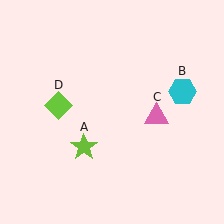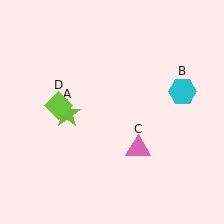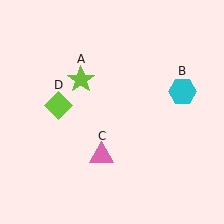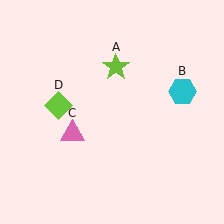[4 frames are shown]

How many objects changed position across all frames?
2 objects changed position: lime star (object A), pink triangle (object C).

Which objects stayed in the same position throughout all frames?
Cyan hexagon (object B) and lime diamond (object D) remained stationary.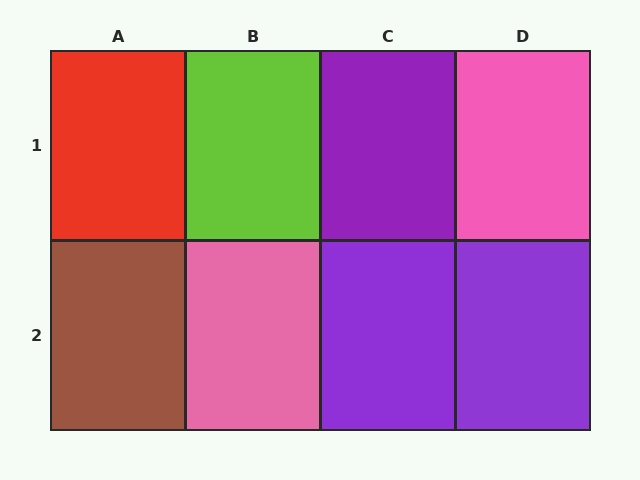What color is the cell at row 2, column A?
Brown.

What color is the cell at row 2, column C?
Purple.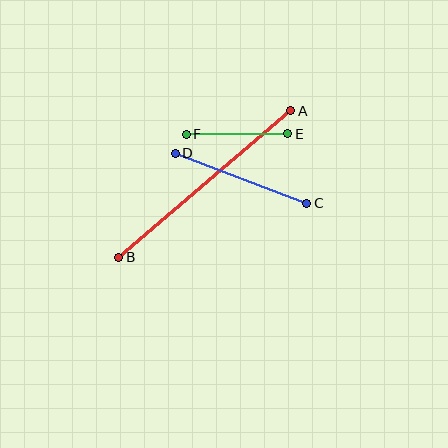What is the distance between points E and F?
The distance is approximately 101 pixels.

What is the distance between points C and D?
The distance is approximately 141 pixels.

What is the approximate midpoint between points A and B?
The midpoint is at approximately (205, 184) pixels.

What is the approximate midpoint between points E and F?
The midpoint is at approximately (237, 134) pixels.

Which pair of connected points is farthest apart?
Points A and B are farthest apart.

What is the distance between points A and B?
The distance is approximately 226 pixels.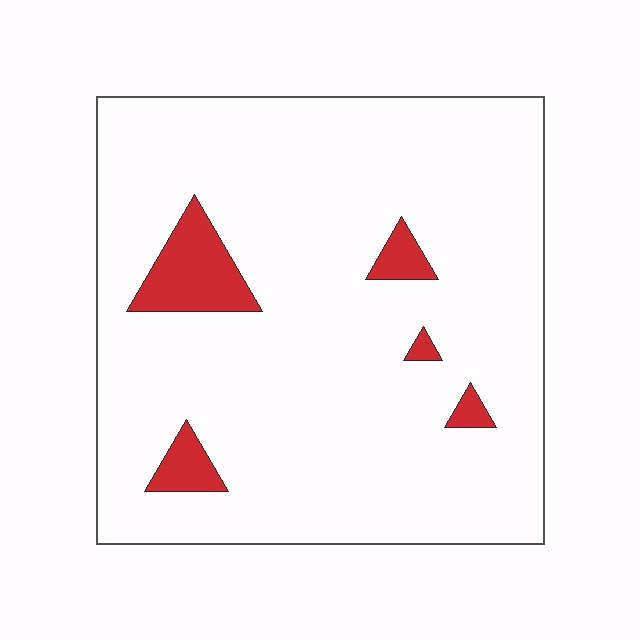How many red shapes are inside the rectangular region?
5.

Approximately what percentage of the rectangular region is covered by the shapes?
Approximately 10%.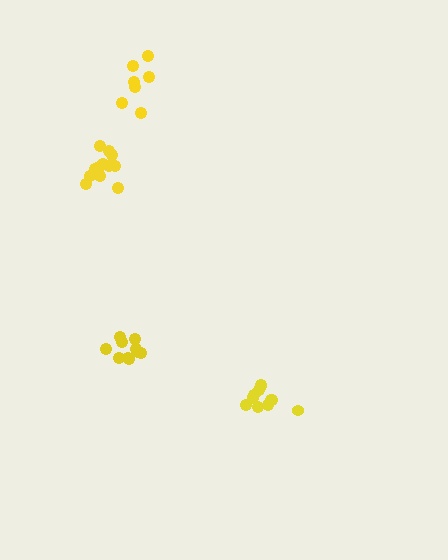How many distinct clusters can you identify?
There are 4 distinct clusters.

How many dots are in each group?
Group 1: 12 dots, Group 2: 12 dots, Group 3: 7 dots, Group 4: 10 dots (41 total).